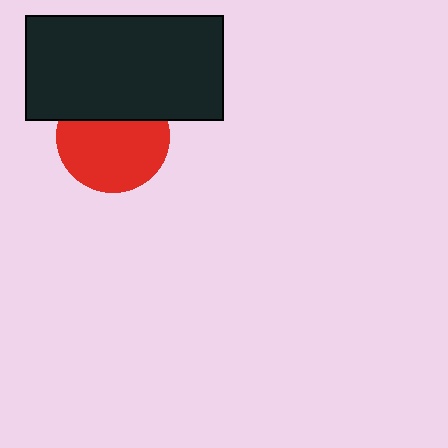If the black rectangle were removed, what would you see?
You would see the complete red circle.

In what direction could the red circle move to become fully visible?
The red circle could move down. That would shift it out from behind the black rectangle entirely.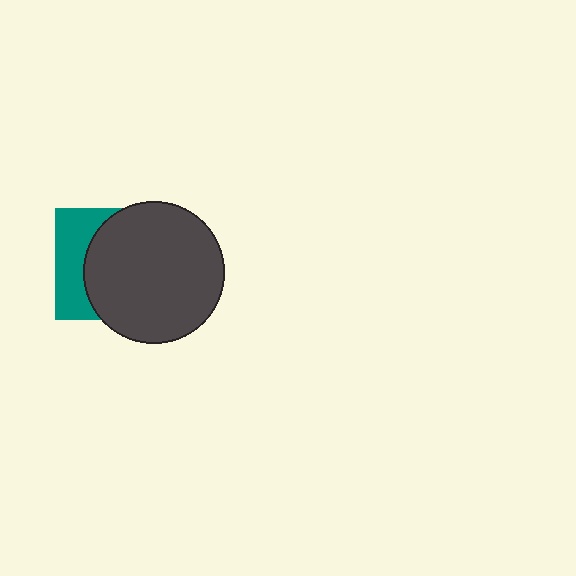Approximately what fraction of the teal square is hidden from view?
Roughly 67% of the teal square is hidden behind the dark gray circle.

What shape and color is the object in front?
The object in front is a dark gray circle.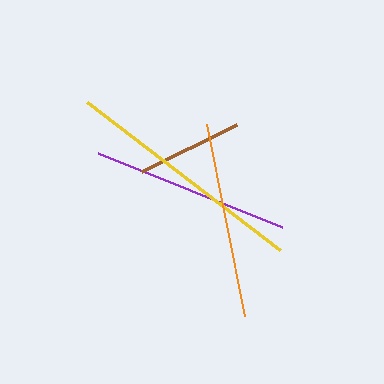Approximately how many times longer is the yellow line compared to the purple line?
The yellow line is approximately 1.2 times the length of the purple line.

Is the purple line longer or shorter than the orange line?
The purple line is longer than the orange line.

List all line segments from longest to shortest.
From longest to shortest: yellow, purple, orange, brown.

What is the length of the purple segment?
The purple segment is approximately 199 pixels long.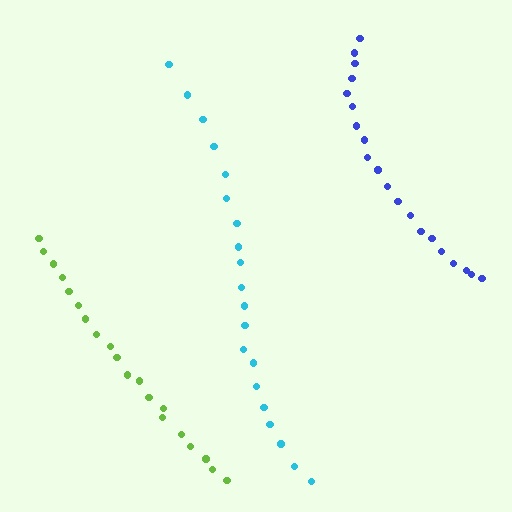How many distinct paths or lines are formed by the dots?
There are 3 distinct paths.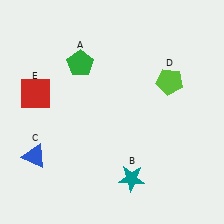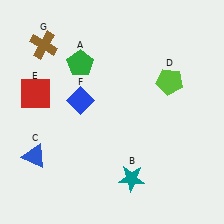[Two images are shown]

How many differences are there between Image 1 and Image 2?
There are 2 differences between the two images.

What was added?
A blue diamond (F), a brown cross (G) were added in Image 2.